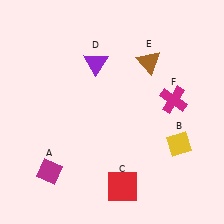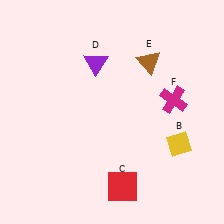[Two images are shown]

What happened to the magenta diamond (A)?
The magenta diamond (A) was removed in Image 2. It was in the bottom-left area of Image 1.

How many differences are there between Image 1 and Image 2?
There is 1 difference between the two images.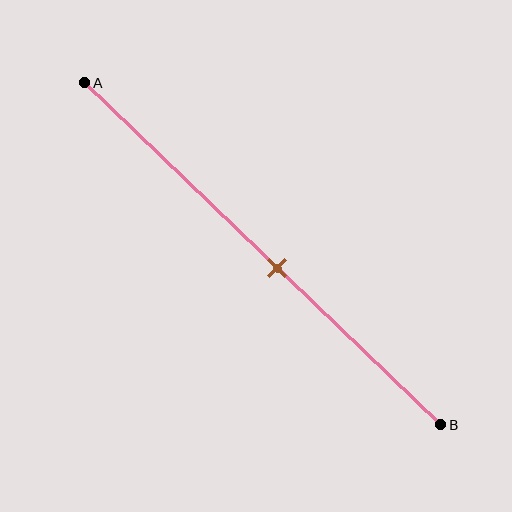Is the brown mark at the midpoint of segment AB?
No, the mark is at about 55% from A, not at the 50% midpoint.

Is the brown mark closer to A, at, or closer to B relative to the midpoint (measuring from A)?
The brown mark is closer to point B than the midpoint of segment AB.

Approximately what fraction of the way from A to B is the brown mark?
The brown mark is approximately 55% of the way from A to B.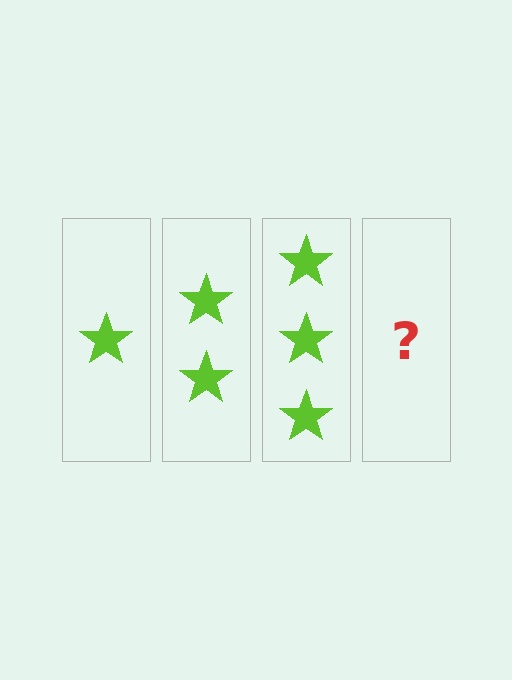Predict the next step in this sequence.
The next step is 4 stars.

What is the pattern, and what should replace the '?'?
The pattern is that each step adds one more star. The '?' should be 4 stars.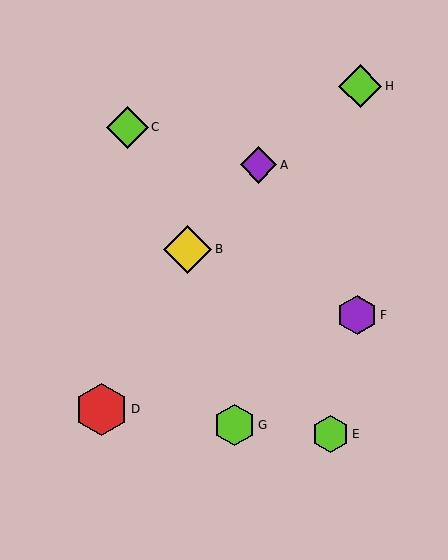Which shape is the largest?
The red hexagon (labeled D) is the largest.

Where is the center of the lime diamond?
The center of the lime diamond is at (127, 127).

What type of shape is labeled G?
Shape G is a lime hexagon.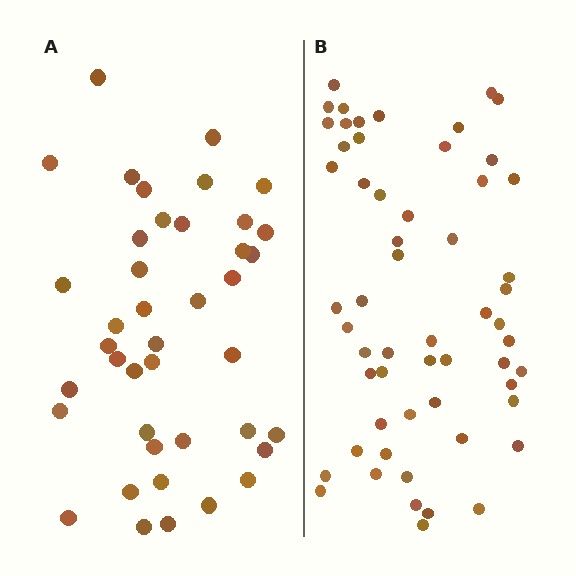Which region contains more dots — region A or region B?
Region B (the right region) has more dots.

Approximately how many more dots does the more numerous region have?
Region B has approximately 15 more dots than region A.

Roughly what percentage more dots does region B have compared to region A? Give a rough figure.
About 40% more.